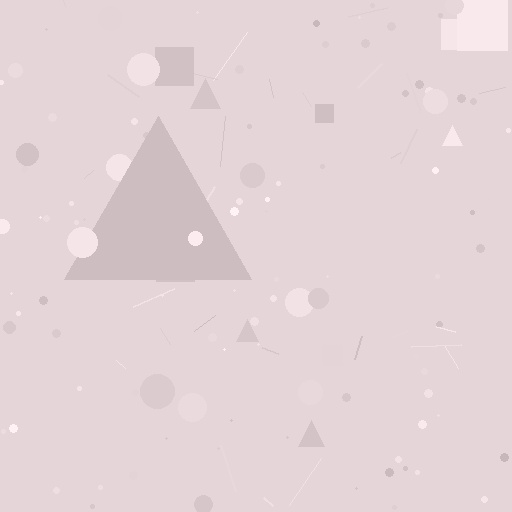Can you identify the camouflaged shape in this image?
The camouflaged shape is a triangle.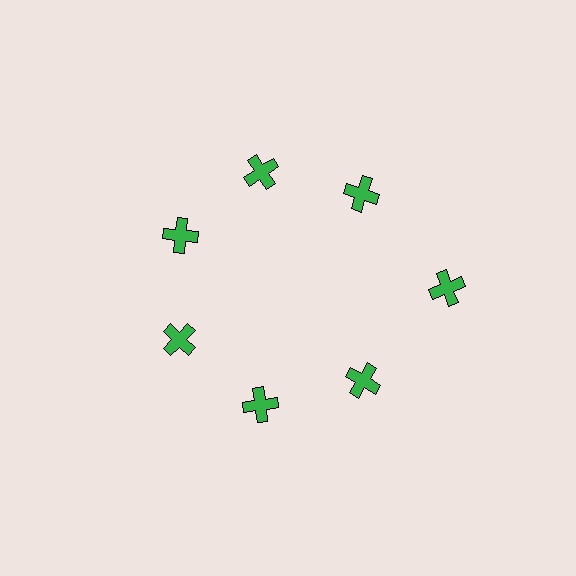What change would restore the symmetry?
The symmetry would be restored by moving it inward, back onto the ring so that all 7 crosses sit at equal angles and equal distance from the center.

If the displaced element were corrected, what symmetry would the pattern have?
It would have 7-fold rotational symmetry — the pattern would map onto itself every 51 degrees.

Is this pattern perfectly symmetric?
No. The 7 green crosses are arranged in a ring, but one element near the 3 o'clock position is pushed outward from the center, breaking the 7-fold rotational symmetry.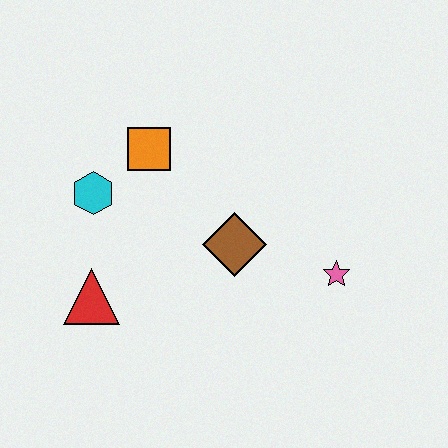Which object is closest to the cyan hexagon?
The orange square is closest to the cyan hexagon.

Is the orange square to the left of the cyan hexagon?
No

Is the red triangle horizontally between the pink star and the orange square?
No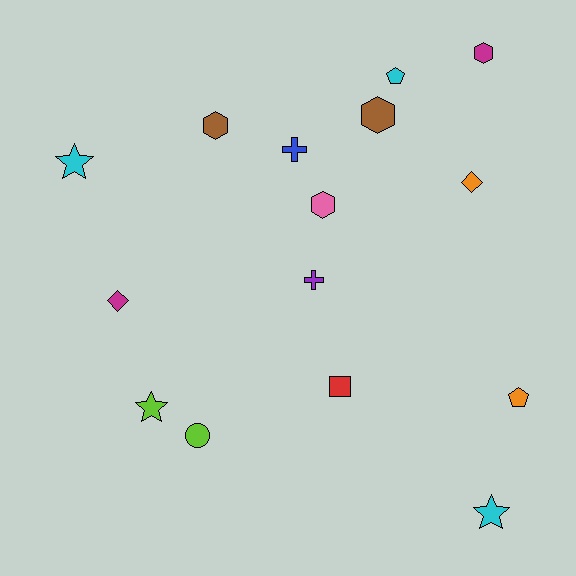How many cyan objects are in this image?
There are 3 cyan objects.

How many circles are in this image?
There is 1 circle.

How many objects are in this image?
There are 15 objects.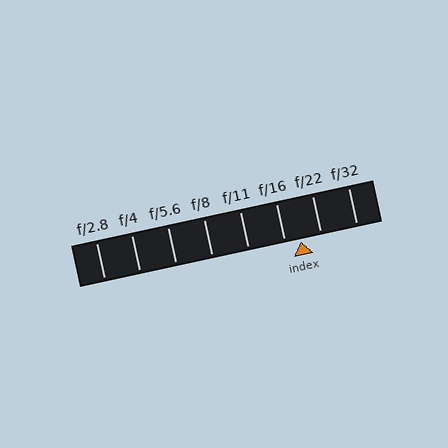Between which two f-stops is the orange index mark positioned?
The index mark is between f/16 and f/22.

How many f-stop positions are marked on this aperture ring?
There are 8 f-stop positions marked.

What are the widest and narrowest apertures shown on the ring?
The widest aperture shown is f/2.8 and the narrowest is f/32.